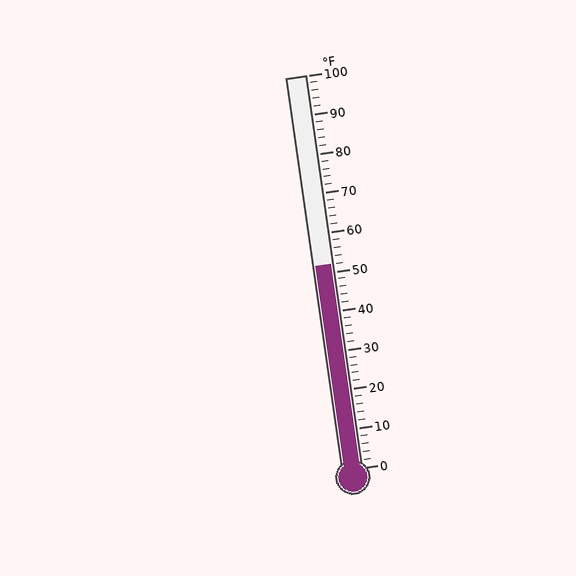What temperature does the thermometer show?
The thermometer shows approximately 52°F.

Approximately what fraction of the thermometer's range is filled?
The thermometer is filled to approximately 50% of its range.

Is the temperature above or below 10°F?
The temperature is above 10°F.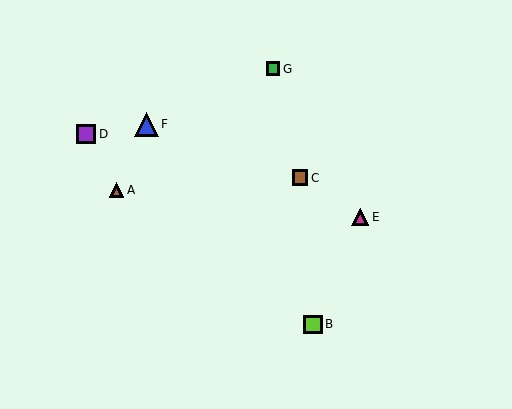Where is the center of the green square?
The center of the green square is at (273, 69).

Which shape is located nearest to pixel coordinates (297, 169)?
The brown square (labeled C) at (300, 178) is nearest to that location.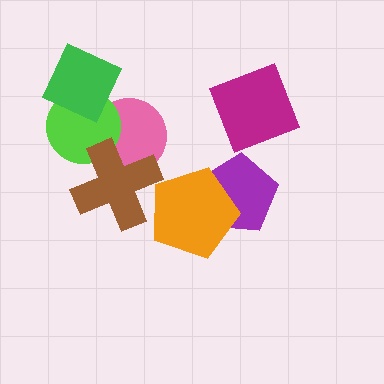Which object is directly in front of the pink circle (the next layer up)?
The lime circle is directly in front of the pink circle.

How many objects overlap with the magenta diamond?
0 objects overlap with the magenta diamond.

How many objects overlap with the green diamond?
2 objects overlap with the green diamond.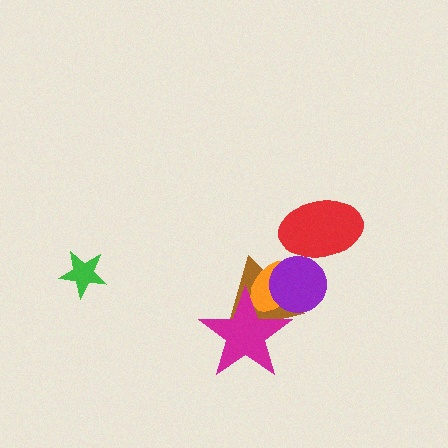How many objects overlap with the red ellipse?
1 object overlaps with the red ellipse.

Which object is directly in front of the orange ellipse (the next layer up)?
The purple circle is directly in front of the orange ellipse.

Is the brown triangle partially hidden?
Yes, it is partially covered by another shape.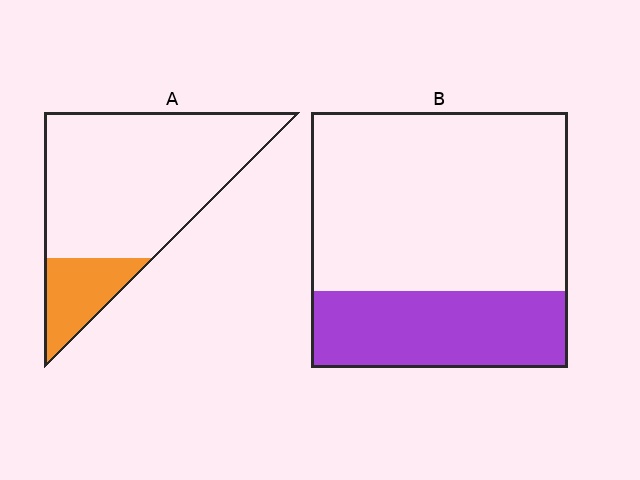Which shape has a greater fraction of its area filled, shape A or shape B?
Shape B.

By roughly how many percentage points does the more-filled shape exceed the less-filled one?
By roughly 10 percentage points (B over A).